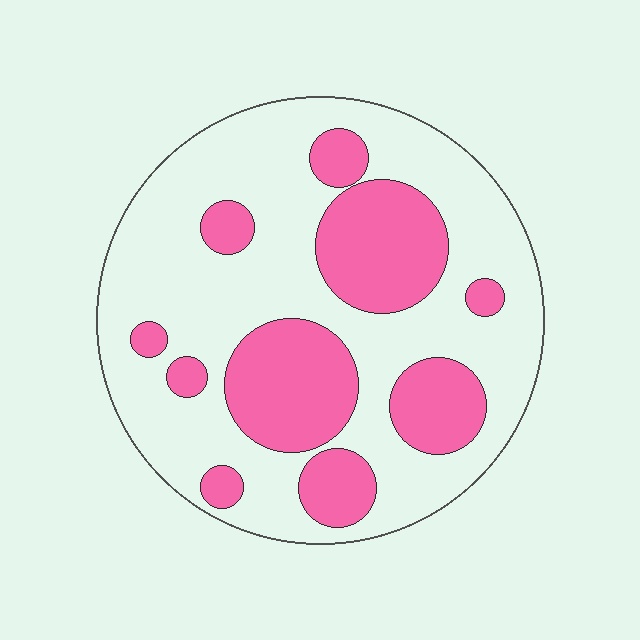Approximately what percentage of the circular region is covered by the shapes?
Approximately 30%.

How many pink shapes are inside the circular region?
10.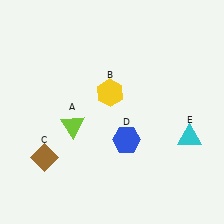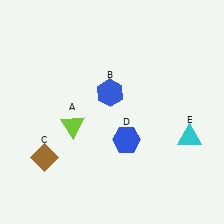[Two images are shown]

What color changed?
The hexagon (B) changed from yellow in Image 1 to blue in Image 2.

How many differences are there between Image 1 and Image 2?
There is 1 difference between the two images.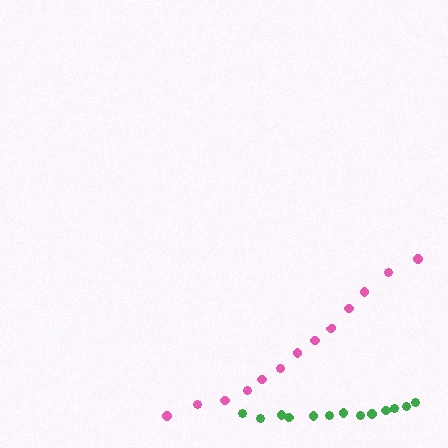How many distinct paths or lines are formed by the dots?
There are 2 distinct paths.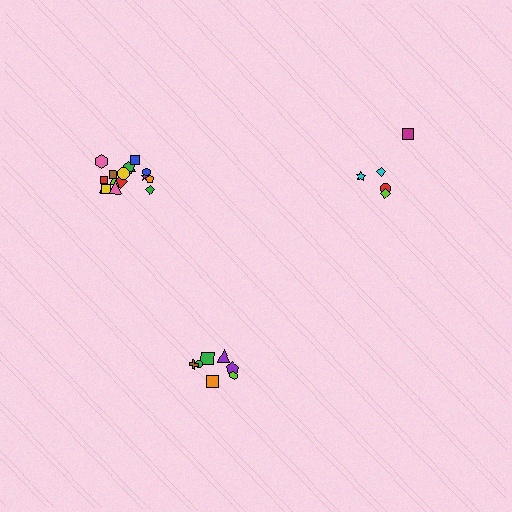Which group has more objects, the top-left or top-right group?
The top-left group.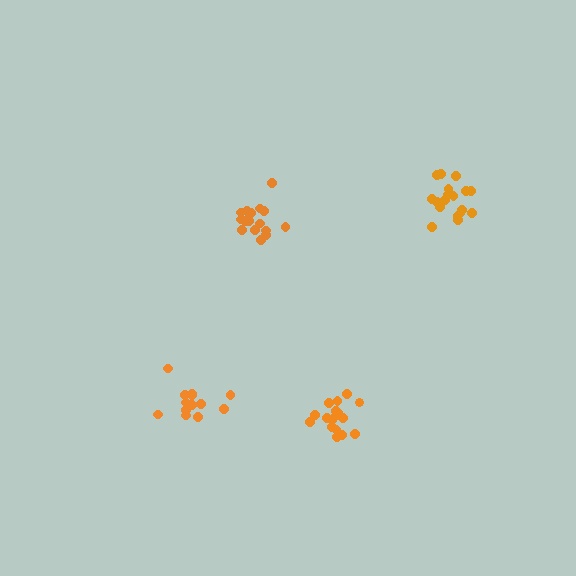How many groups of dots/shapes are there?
There are 4 groups.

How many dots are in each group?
Group 1: 16 dots, Group 2: 18 dots, Group 3: 13 dots, Group 4: 17 dots (64 total).